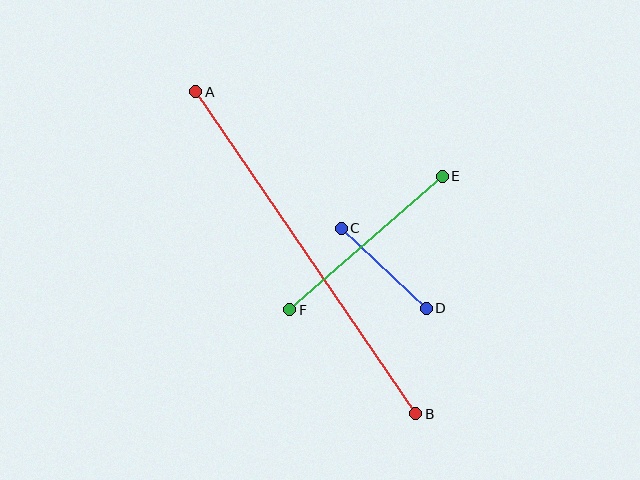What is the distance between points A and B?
The distance is approximately 390 pixels.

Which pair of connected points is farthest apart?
Points A and B are farthest apart.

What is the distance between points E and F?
The distance is approximately 203 pixels.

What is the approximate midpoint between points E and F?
The midpoint is at approximately (366, 243) pixels.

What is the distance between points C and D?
The distance is approximately 117 pixels.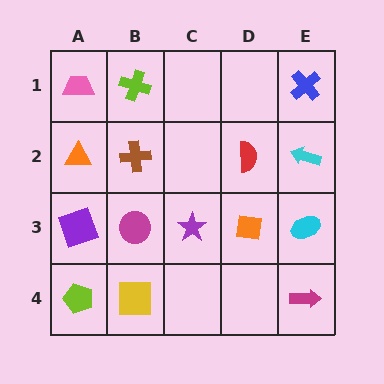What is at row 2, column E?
A cyan arrow.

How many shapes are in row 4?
3 shapes.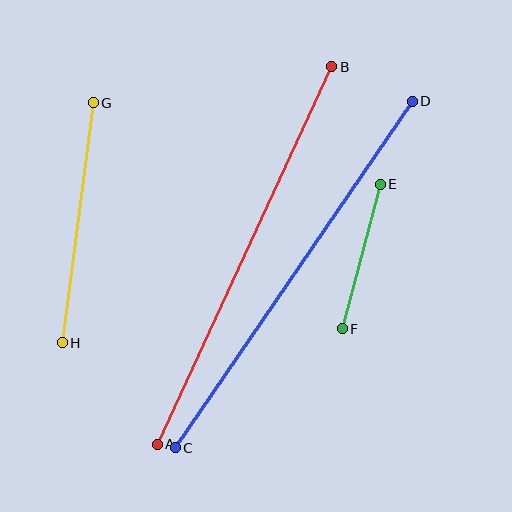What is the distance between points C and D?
The distance is approximately 420 pixels.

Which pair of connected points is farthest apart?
Points C and D are farthest apart.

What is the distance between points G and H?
The distance is approximately 242 pixels.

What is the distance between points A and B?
The distance is approximately 416 pixels.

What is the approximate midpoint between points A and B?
The midpoint is at approximately (245, 256) pixels.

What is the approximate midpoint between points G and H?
The midpoint is at approximately (78, 223) pixels.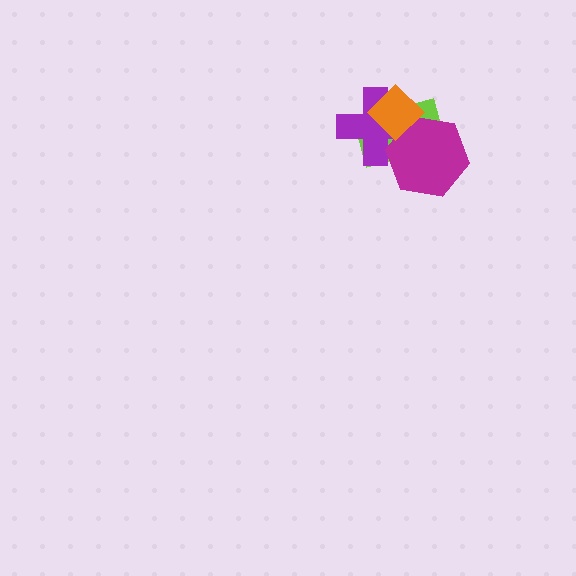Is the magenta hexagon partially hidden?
Yes, it is partially covered by another shape.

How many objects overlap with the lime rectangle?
3 objects overlap with the lime rectangle.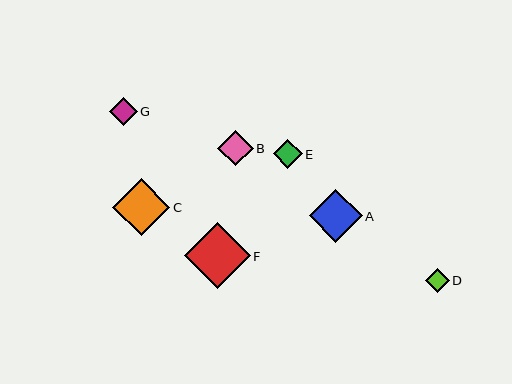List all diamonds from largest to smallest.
From largest to smallest: F, C, A, B, E, G, D.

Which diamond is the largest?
Diamond F is the largest with a size of approximately 66 pixels.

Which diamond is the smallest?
Diamond D is the smallest with a size of approximately 24 pixels.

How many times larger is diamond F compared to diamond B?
Diamond F is approximately 1.9 times the size of diamond B.